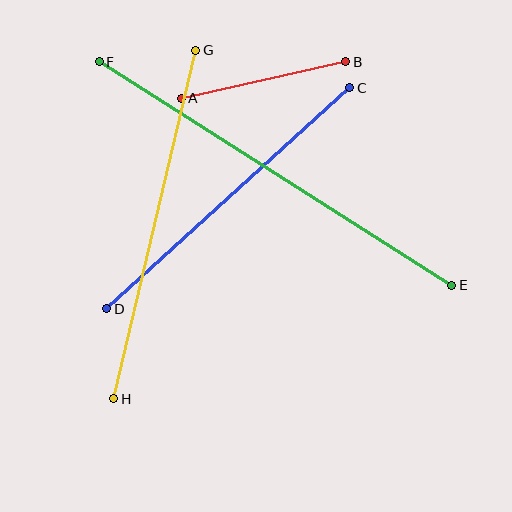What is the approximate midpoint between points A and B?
The midpoint is at approximately (264, 80) pixels.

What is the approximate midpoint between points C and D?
The midpoint is at approximately (228, 198) pixels.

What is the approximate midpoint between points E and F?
The midpoint is at approximately (275, 173) pixels.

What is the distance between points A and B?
The distance is approximately 169 pixels.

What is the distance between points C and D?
The distance is approximately 328 pixels.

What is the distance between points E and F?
The distance is approximately 417 pixels.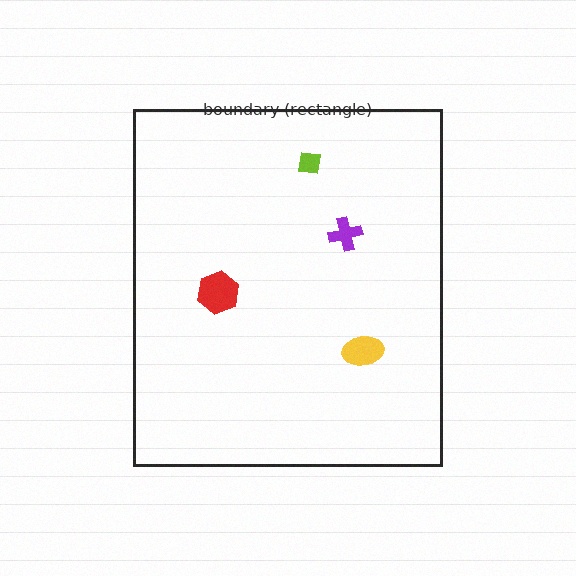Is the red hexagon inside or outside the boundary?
Inside.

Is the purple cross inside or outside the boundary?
Inside.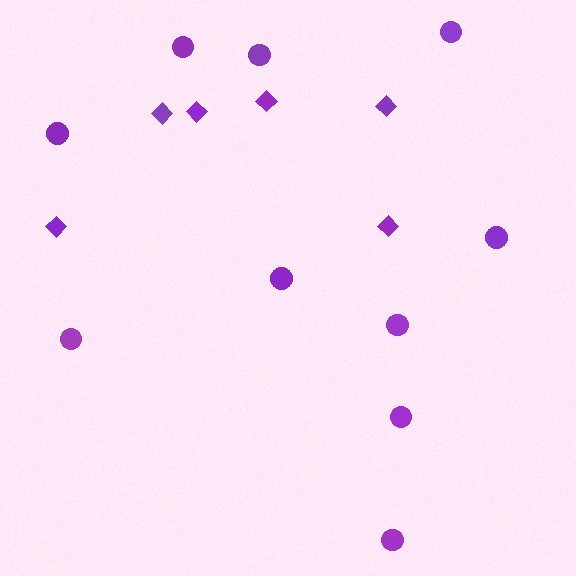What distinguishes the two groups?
There are 2 groups: one group of diamonds (6) and one group of circles (10).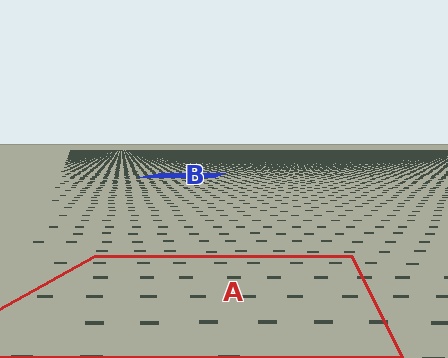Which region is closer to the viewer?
Region A is closer. The texture elements there are larger and more spread out.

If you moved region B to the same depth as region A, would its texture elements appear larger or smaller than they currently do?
They would appear larger. At a closer depth, the same texture elements are projected at a bigger on-screen size.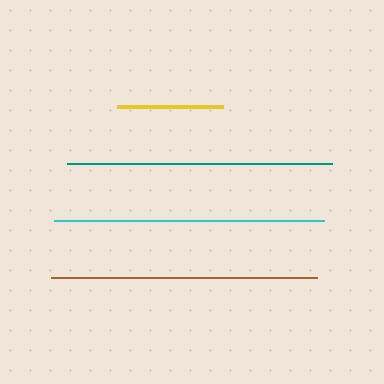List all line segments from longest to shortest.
From longest to shortest: cyan, brown, teal, yellow.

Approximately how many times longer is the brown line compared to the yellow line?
The brown line is approximately 2.5 times the length of the yellow line.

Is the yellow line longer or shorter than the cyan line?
The cyan line is longer than the yellow line.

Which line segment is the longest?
The cyan line is the longest at approximately 269 pixels.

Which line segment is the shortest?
The yellow line is the shortest at approximately 107 pixels.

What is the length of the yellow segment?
The yellow segment is approximately 107 pixels long.